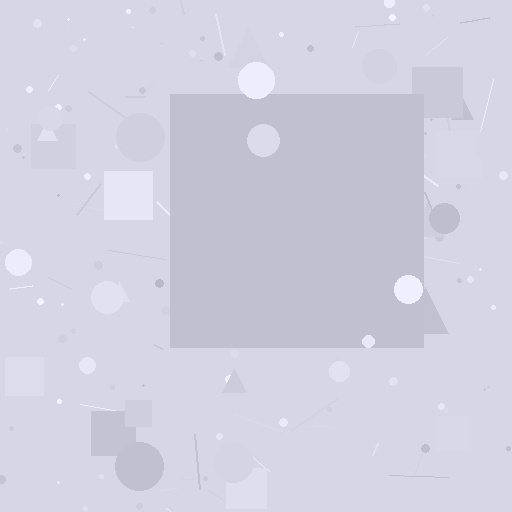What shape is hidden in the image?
A square is hidden in the image.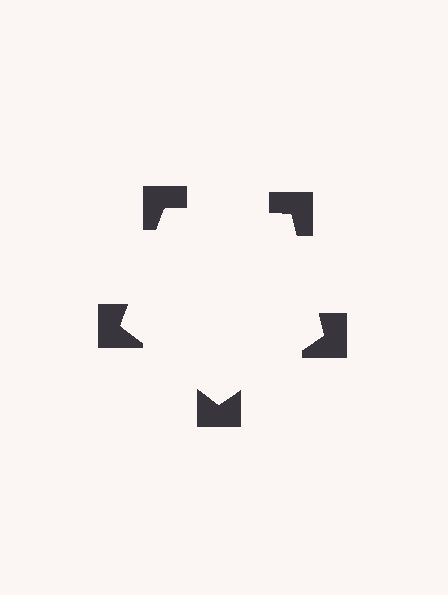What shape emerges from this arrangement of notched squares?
An illusory pentagon — its edges are inferred from the aligned wedge cuts in the notched squares, not physically drawn.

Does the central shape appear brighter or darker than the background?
It typically appears slightly brighter than the background, even though no actual brightness change is drawn.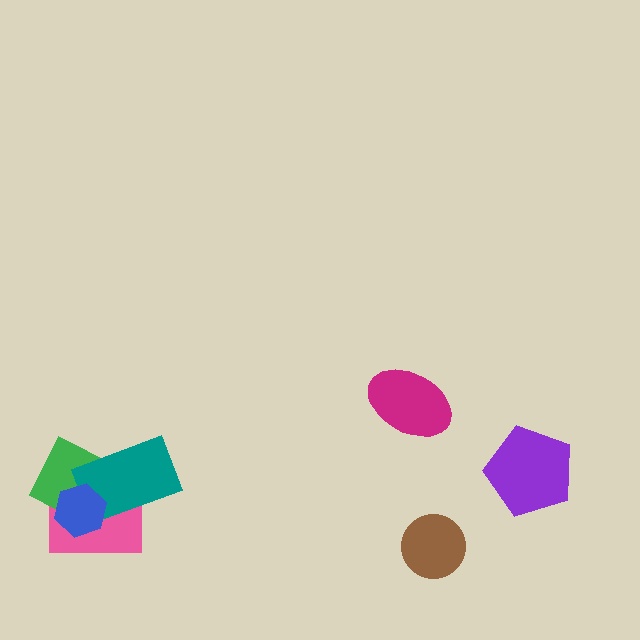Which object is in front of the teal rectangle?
The blue hexagon is in front of the teal rectangle.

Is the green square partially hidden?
Yes, it is partially covered by another shape.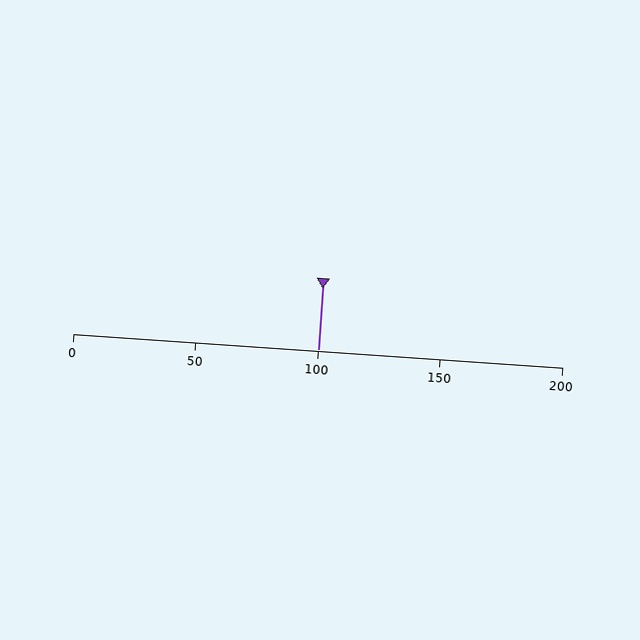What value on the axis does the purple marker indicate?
The marker indicates approximately 100.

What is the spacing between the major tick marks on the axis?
The major ticks are spaced 50 apart.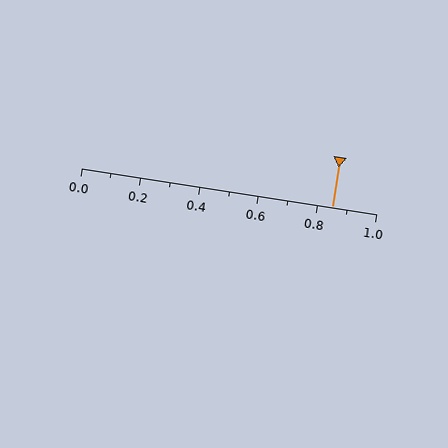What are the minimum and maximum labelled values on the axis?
The axis runs from 0.0 to 1.0.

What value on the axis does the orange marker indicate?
The marker indicates approximately 0.85.